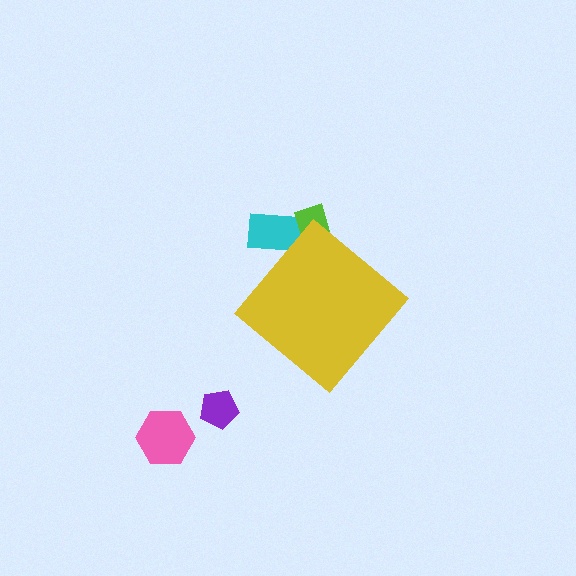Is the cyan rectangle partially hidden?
Yes, the cyan rectangle is partially hidden behind the yellow diamond.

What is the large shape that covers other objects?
A yellow diamond.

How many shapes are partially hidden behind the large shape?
2 shapes are partially hidden.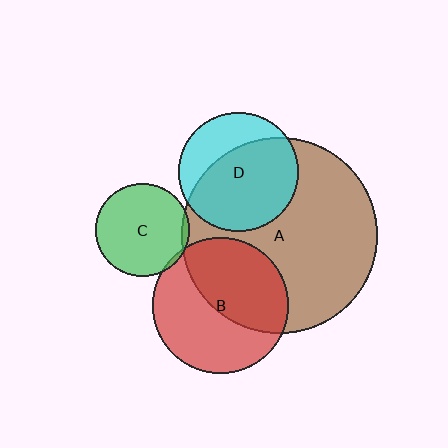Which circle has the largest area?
Circle A (brown).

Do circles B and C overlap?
Yes.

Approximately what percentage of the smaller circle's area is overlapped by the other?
Approximately 5%.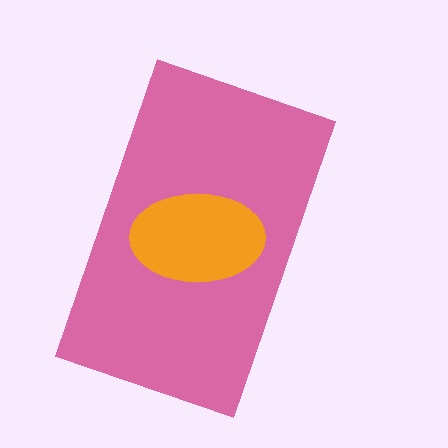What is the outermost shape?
The pink rectangle.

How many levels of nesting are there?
2.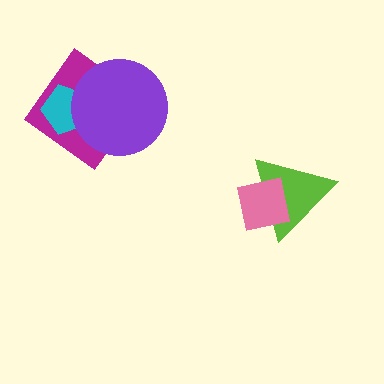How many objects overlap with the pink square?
1 object overlaps with the pink square.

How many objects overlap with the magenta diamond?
2 objects overlap with the magenta diamond.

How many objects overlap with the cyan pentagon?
2 objects overlap with the cyan pentagon.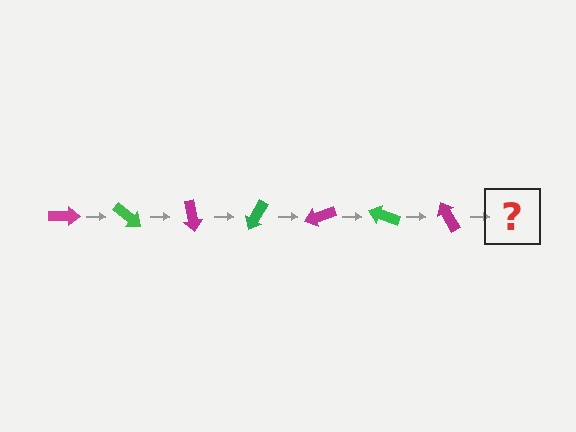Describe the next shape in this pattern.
It should be a green arrow, rotated 280 degrees from the start.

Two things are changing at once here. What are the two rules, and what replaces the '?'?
The two rules are that it rotates 40 degrees each step and the color cycles through magenta and green. The '?' should be a green arrow, rotated 280 degrees from the start.